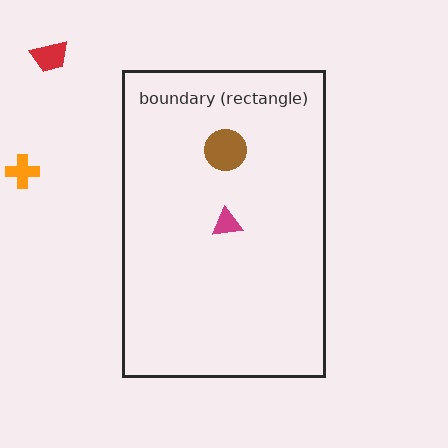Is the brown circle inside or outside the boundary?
Inside.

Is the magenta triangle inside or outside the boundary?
Inside.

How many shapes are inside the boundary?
2 inside, 2 outside.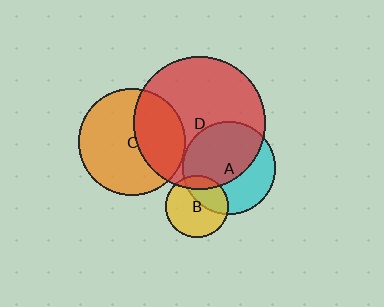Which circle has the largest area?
Circle D (red).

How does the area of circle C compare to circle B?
Approximately 3.0 times.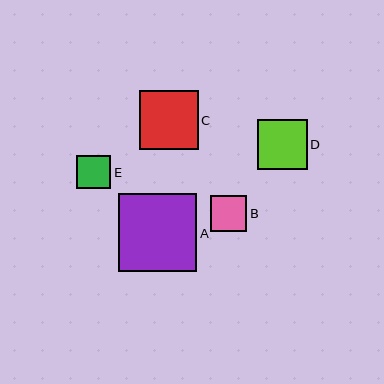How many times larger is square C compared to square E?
Square C is approximately 1.7 times the size of square E.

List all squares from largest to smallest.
From largest to smallest: A, C, D, B, E.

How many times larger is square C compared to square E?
Square C is approximately 1.7 times the size of square E.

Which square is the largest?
Square A is the largest with a size of approximately 78 pixels.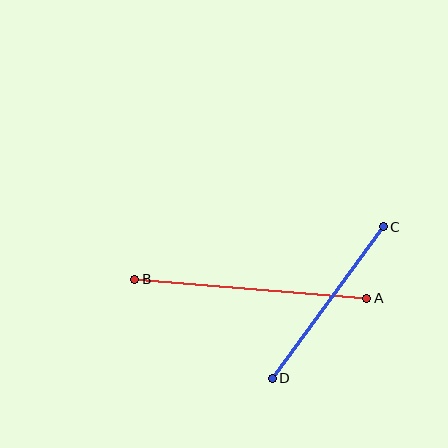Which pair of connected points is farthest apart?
Points A and B are farthest apart.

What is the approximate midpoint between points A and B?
The midpoint is at approximately (251, 289) pixels.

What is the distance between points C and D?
The distance is approximately 188 pixels.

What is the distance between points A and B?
The distance is approximately 233 pixels.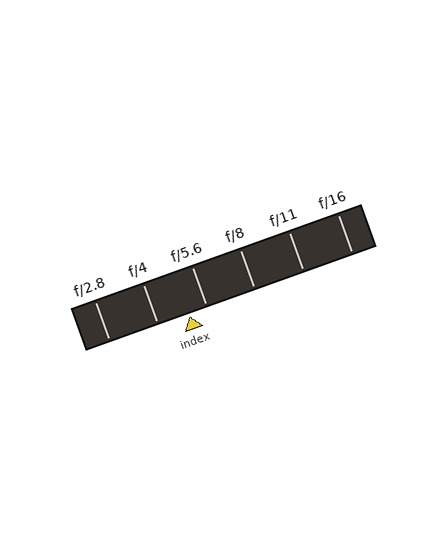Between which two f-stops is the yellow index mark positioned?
The index mark is between f/4 and f/5.6.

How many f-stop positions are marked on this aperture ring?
There are 6 f-stop positions marked.